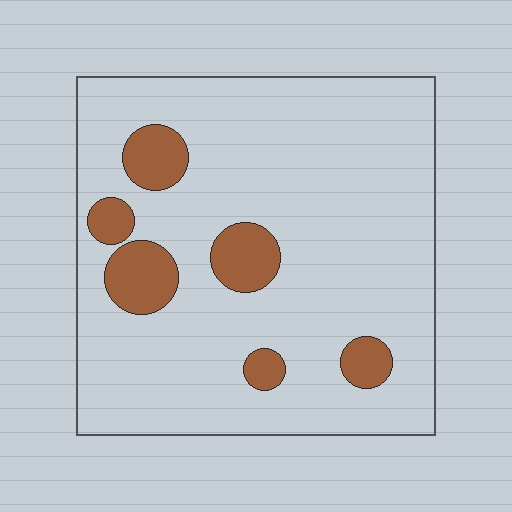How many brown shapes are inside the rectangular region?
6.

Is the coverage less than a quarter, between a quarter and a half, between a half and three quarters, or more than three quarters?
Less than a quarter.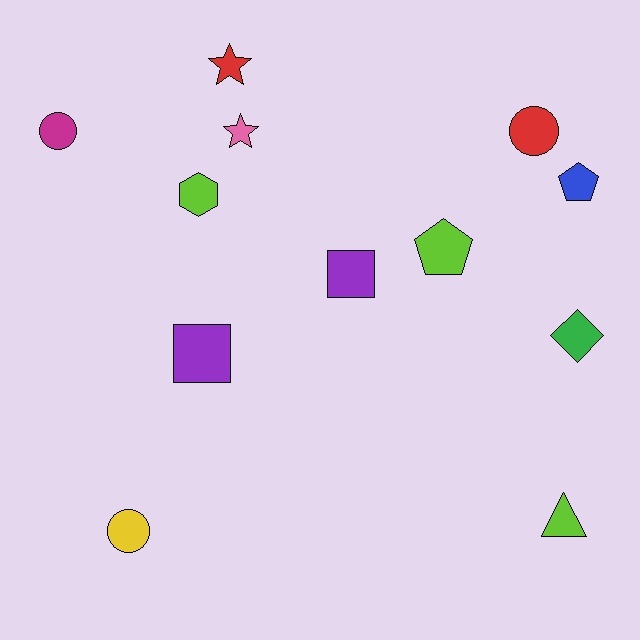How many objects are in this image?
There are 12 objects.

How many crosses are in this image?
There are no crosses.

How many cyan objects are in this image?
There are no cyan objects.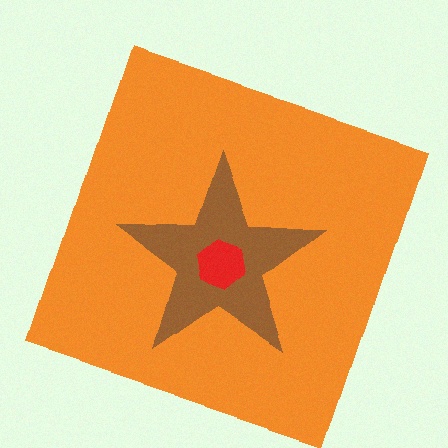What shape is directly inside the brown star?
The red hexagon.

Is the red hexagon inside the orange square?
Yes.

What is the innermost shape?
The red hexagon.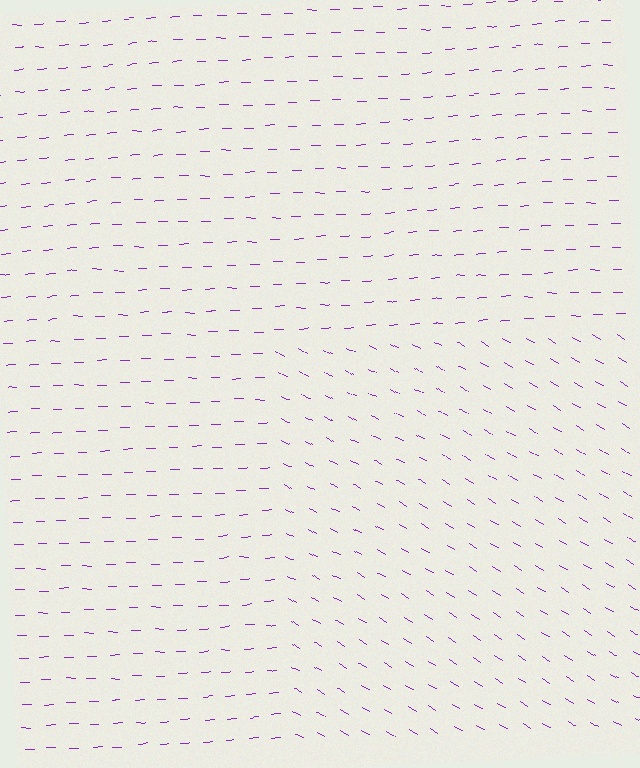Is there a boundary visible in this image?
Yes, there is a texture boundary formed by a change in line orientation.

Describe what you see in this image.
The image is filled with small purple line segments. A rectangle region in the image has lines oriented differently from the surrounding lines, creating a visible texture boundary.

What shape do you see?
I see a rectangle.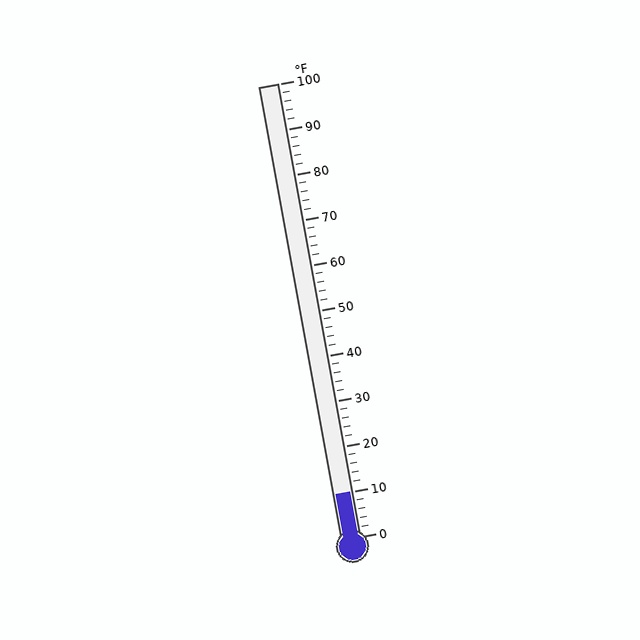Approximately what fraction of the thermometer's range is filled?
The thermometer is filled to approximately 10% of its range.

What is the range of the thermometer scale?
The thermometer scale ranges from 0°F to 100°F.